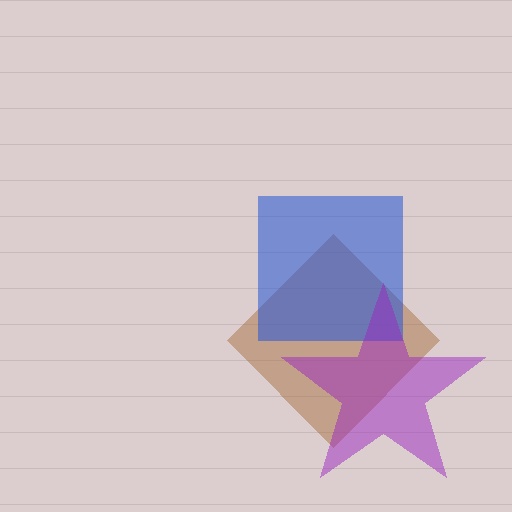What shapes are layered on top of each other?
The layered shapes are: a brown diamond, a blue square, a purple star.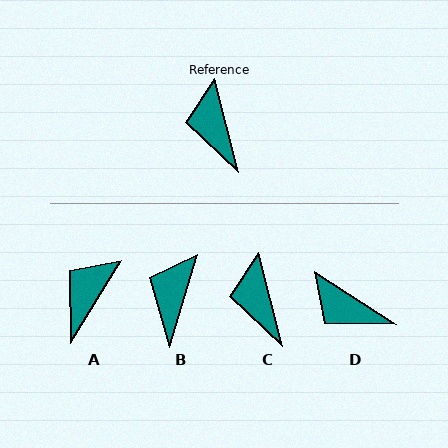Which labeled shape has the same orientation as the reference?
C.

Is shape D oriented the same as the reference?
No, it is off by about 43 degrees.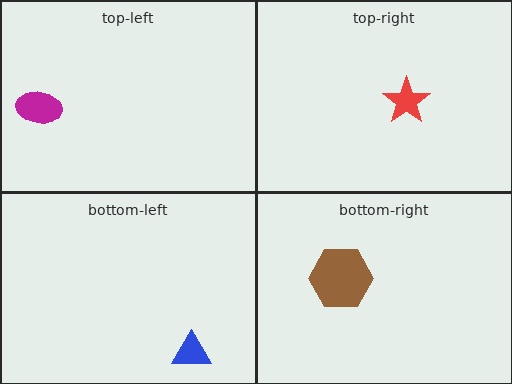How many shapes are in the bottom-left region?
1.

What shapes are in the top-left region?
The magenta ellipse.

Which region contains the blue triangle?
The bottom-left region.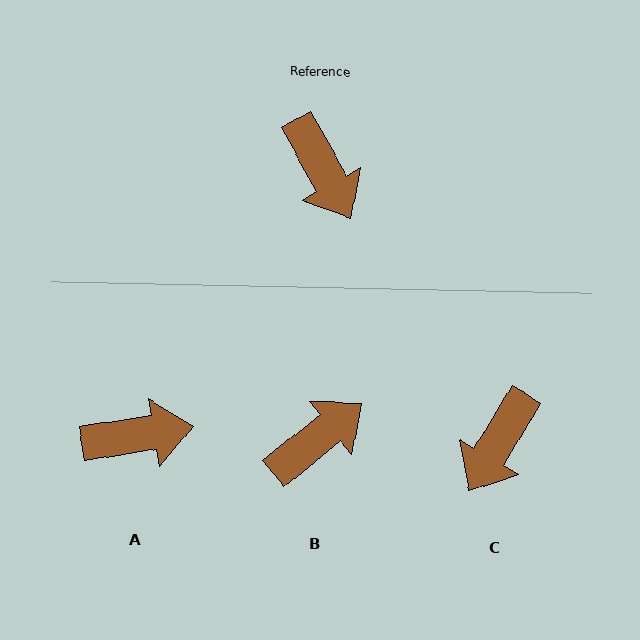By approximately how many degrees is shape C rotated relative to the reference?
Approximately 59 degrees clockwise.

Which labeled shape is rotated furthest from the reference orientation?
B, about 100 degrees away.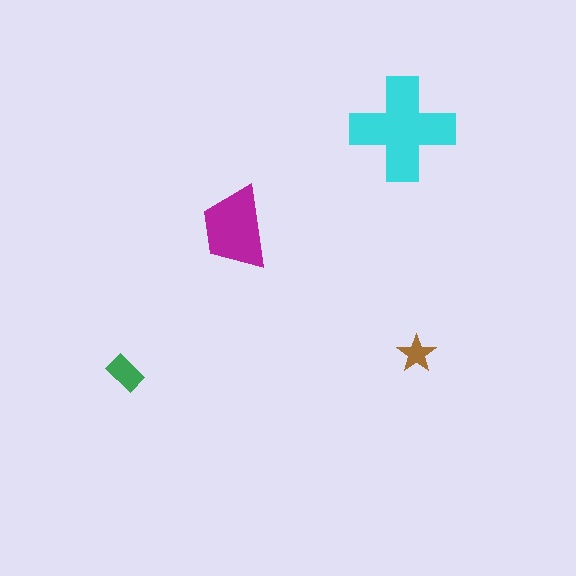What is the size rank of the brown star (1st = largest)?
4th.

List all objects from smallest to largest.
The brown star, the green rectangle, the magenta trapezoid, the cyan cross.